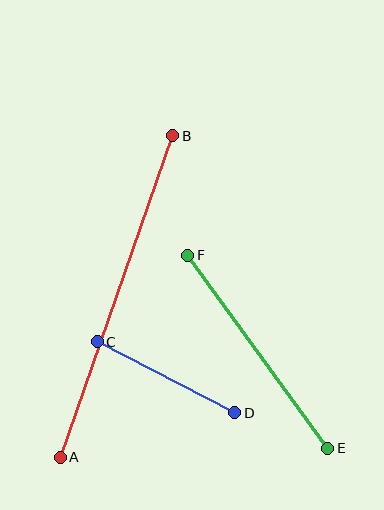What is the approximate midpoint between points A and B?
The midpoint is at approximately (116, 296) pixels.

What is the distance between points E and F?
The distance is approximately 239 pixels.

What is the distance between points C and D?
The distance is approximately 155 pixels.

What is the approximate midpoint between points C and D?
The midpoint is at approximately (166, 377) pixels.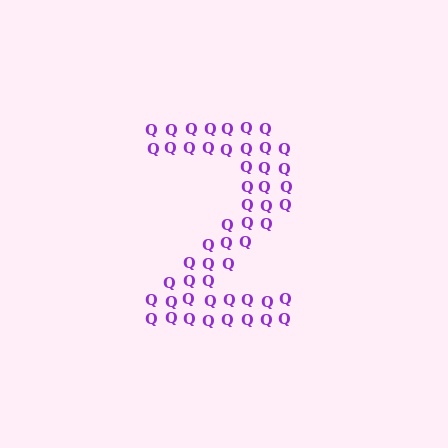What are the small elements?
The small elements are letter Q's.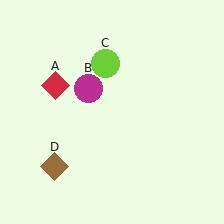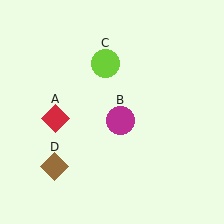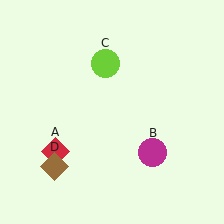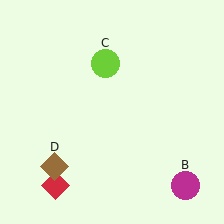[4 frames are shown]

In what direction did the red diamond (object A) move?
The red diamond (object A) moved down.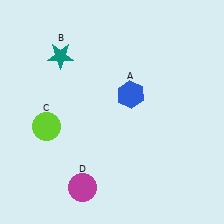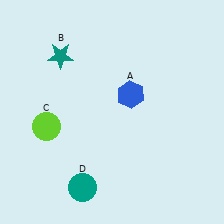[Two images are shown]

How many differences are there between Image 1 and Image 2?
There is 1 difference between the two images.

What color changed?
The circle (D) changed from magenta in Image 1 to teal in Image 2.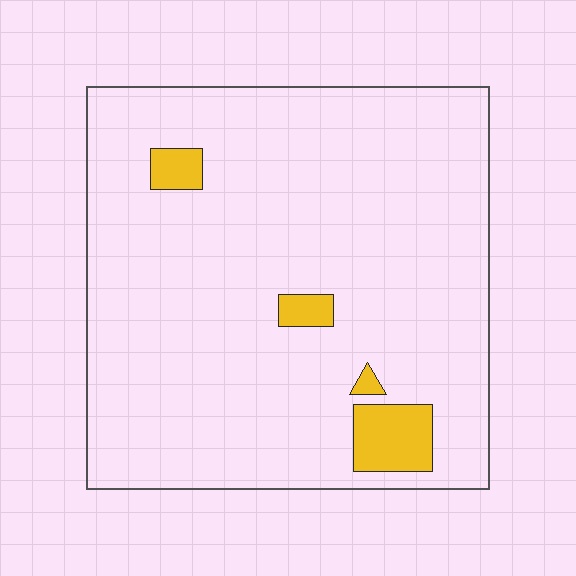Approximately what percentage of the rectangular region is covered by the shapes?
Approximately 5%.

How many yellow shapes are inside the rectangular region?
4.